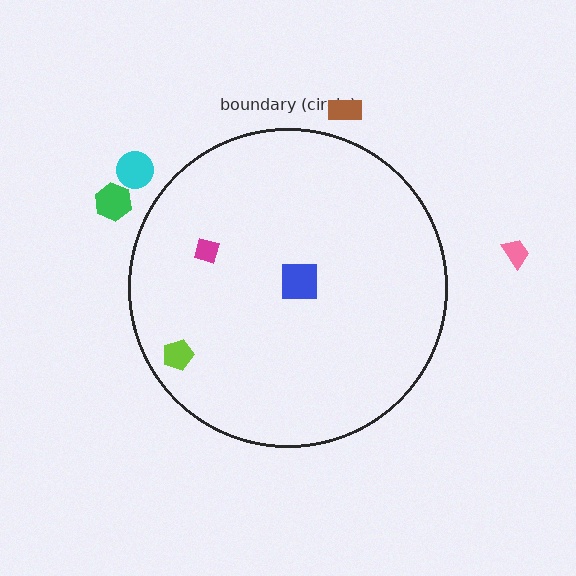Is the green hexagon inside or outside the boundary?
Outside.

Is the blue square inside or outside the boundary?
Inside.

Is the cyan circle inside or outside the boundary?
Outside.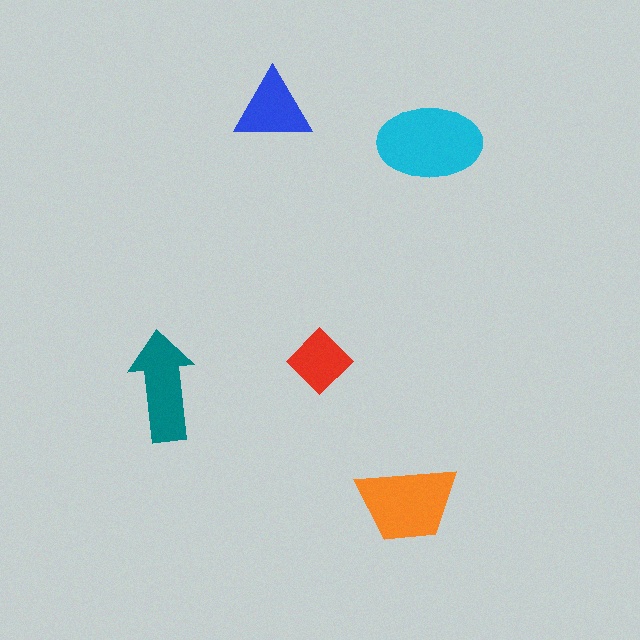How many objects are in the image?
There are 5 objects in the image.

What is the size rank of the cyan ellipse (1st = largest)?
1st.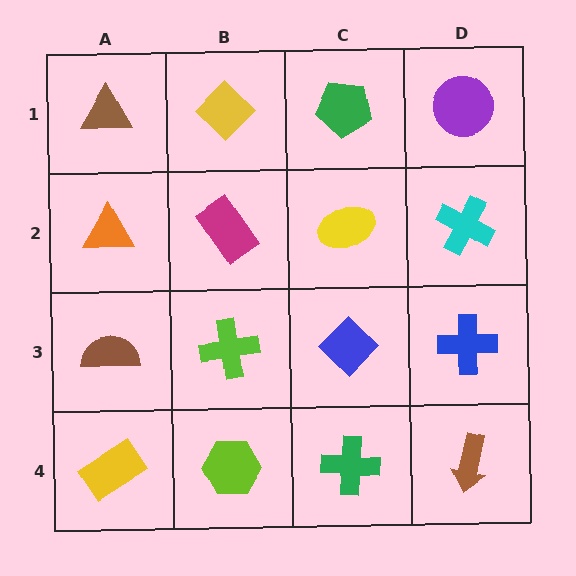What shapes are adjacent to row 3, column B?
A magenta rectangle (row 2, column B), a lime hexagon (row 4, column B), a brown semicircle (row 3, column A), a blue diamond (row 3, column C).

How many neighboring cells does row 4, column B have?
3.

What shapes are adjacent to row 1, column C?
A yellow ellipse (row 2, column C), a yellow diamond (row 1, column B), a purple circle (row 1, column D).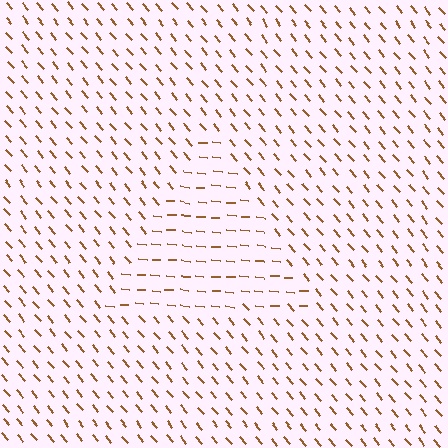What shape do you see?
I see a triangle.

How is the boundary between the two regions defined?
The boundary is defined purely by a change in line orientation (approximately 45 degrees difference). All lines are the same color and thickness.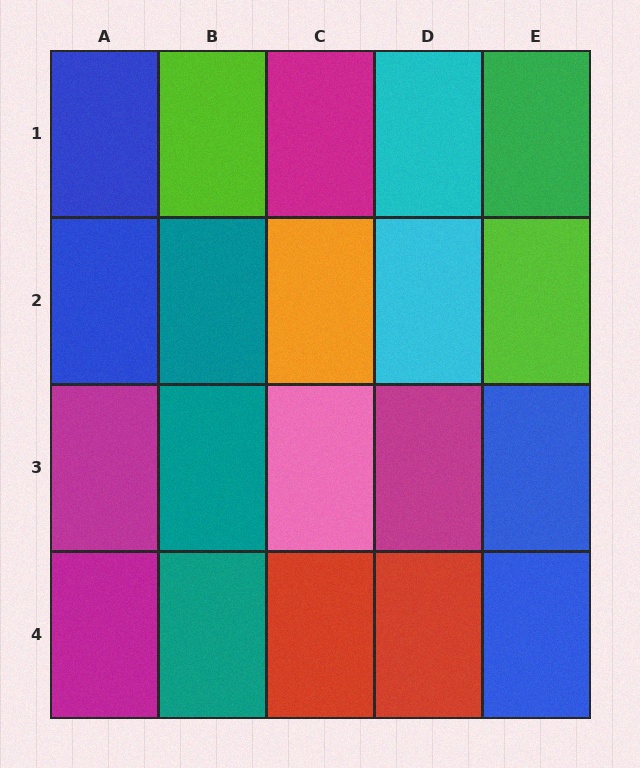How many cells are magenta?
4 cells are magenta.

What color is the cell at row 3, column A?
Magenta.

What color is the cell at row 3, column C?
Pink.